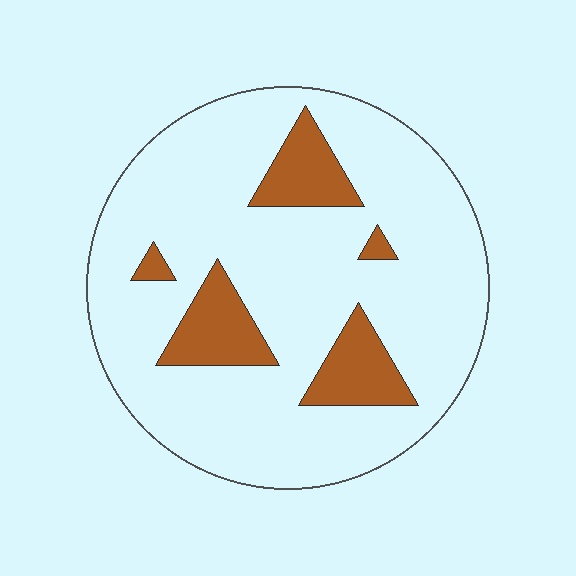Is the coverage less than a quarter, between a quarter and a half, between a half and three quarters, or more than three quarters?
Less than a quarter.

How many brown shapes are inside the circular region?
5.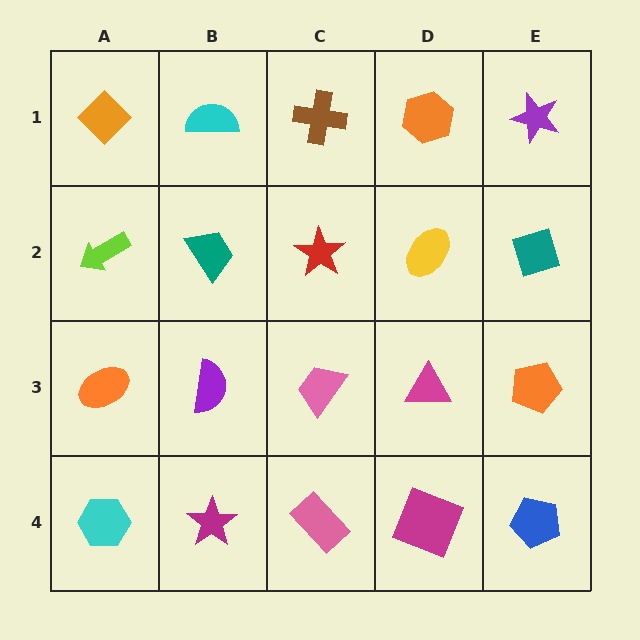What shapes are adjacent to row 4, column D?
A magenta triangle (row 3, column D), a pink rectangle (row 4, column C), a blue pentagon (row 4, column E).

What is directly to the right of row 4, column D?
A blue pentagon.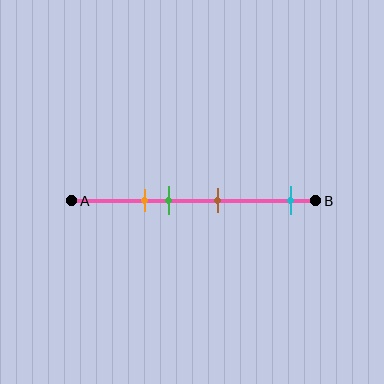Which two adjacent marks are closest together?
The orange and green marks are the closest adjacent pair.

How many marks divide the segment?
There are 4 marks dividing the segment.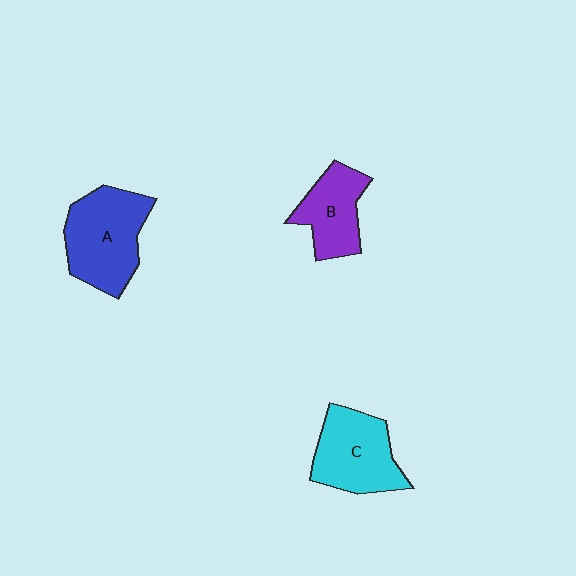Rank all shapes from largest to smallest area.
From largest to smallest: A (blue), C (cyan), B (purple).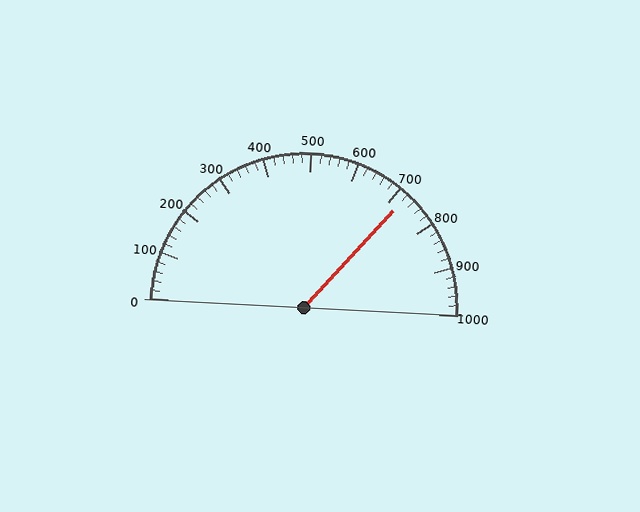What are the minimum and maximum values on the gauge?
The gauge ranges from 0 to 1000.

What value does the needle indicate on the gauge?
The needle indicates approximately 720.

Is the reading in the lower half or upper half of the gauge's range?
The reading is in the upper half of the range (0 to 1000).